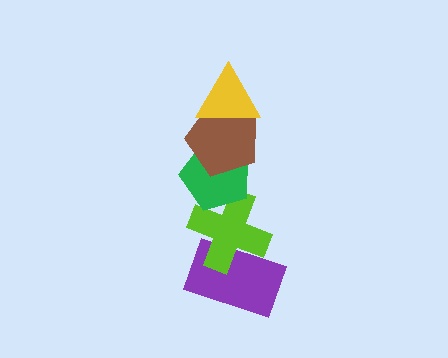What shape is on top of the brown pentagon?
The yellow triangle is on top of the brown pentagon.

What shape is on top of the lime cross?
The green pentagon is on top of the lime cross.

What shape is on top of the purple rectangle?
The lime cross is on top of the purple rectangle.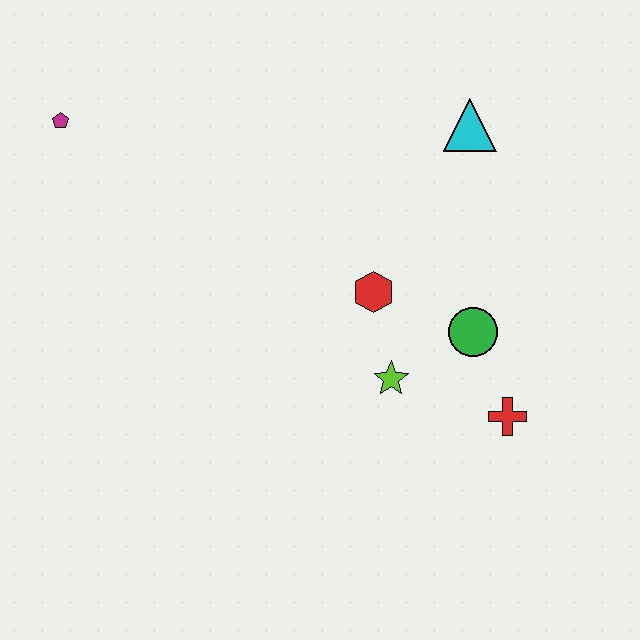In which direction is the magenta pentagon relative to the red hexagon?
The magenta pentagon is to the left of the red hexagon.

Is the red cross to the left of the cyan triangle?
No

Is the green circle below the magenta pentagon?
Yes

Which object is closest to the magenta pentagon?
The red hexagon is closest to the magenta pentagon.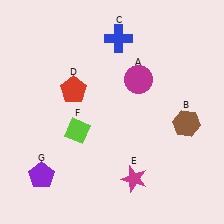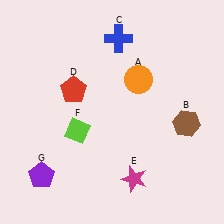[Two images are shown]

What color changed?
The circle (A) changed from magenta in Image 1 to orange in Image 2.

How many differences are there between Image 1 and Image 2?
There is 1 difference between the two images.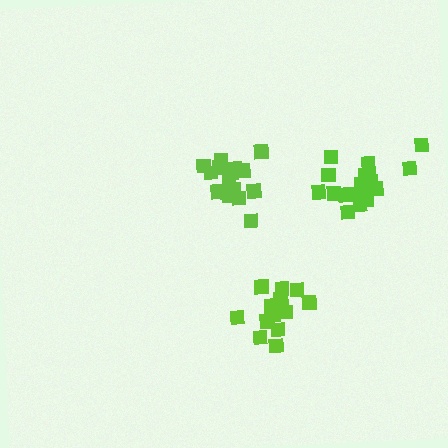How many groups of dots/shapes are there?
There are 3 groups.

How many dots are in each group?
Group 1: 17 dots, Group 2: 15 dots, Group 3: 19 dots (51 total).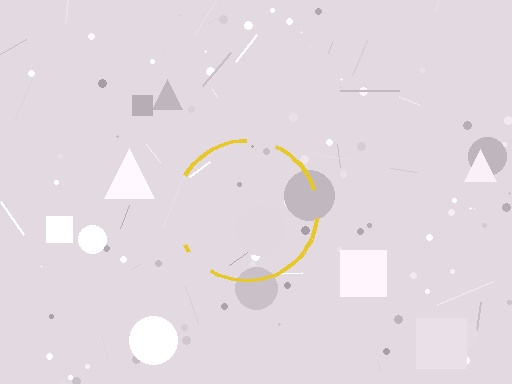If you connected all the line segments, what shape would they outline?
They would outline a circle.